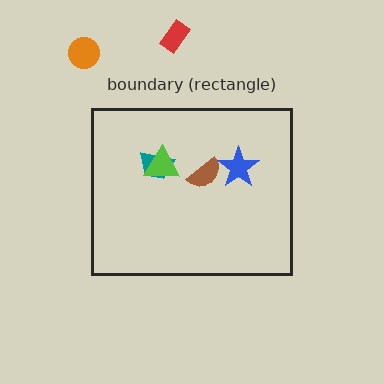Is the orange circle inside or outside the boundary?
Outside.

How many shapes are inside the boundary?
4 inside, 2 outside.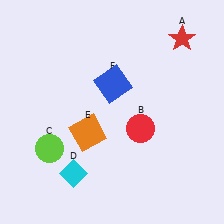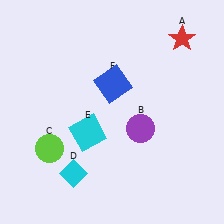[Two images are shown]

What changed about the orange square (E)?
In Image 1, E is orange. In Image 2, it changed to cyan.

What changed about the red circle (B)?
In Image 1, B is red. In Image 2, it changed to purple.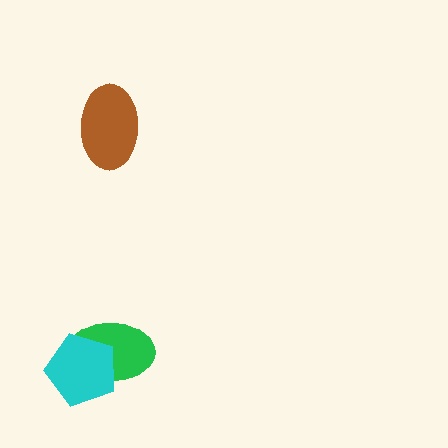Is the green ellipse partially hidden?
Yes, it is partially covered by another shape.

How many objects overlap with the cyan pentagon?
1 object overlaps with the cyan pentagon.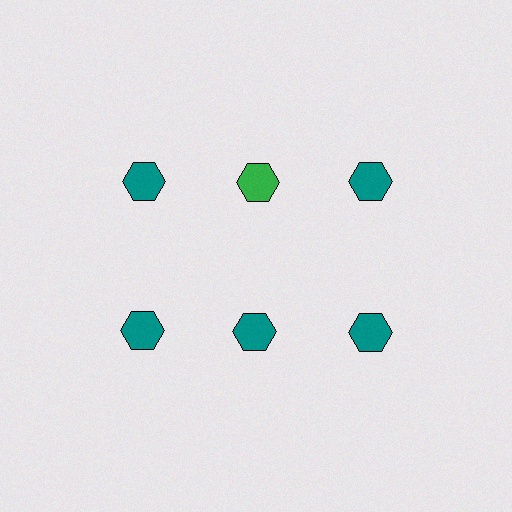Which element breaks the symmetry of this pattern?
The green hexagon in the top row, second from left column breaks the symmetry. All other shapes are teal hexagons.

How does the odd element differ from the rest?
It has a different color: green instead of teal.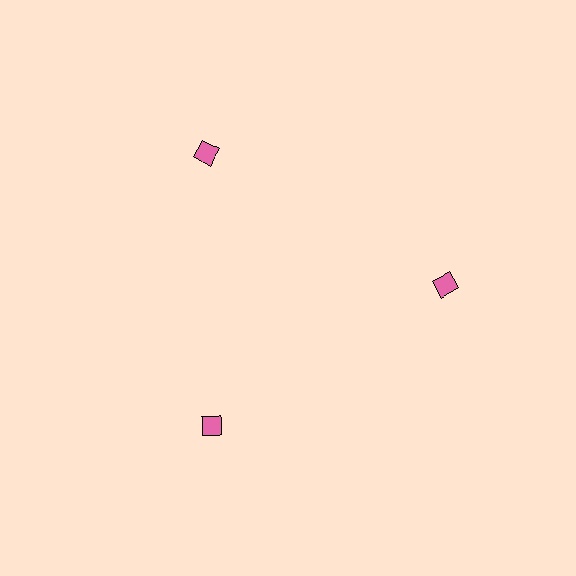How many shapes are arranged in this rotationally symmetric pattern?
There are 3 shapes, arranged in 3 groups of 1.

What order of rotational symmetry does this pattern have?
This pattern has 3-fold rotational symmetry.